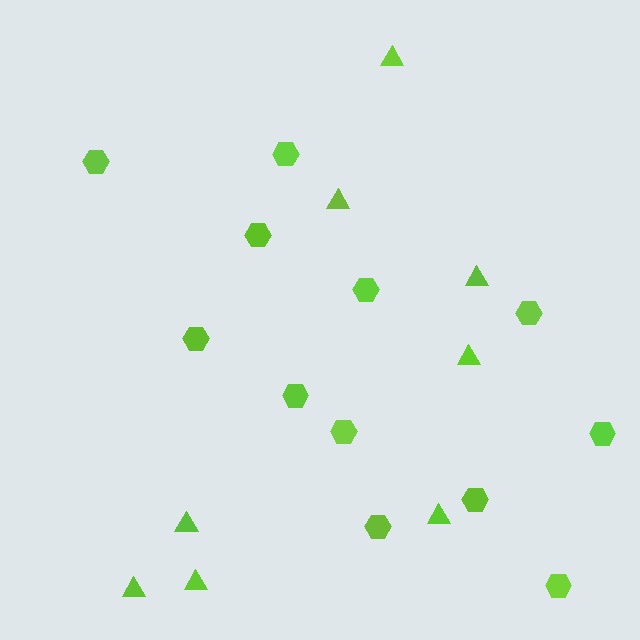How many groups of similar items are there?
There are 2 groups: one group of triangles (8) and one group of hexagons (12).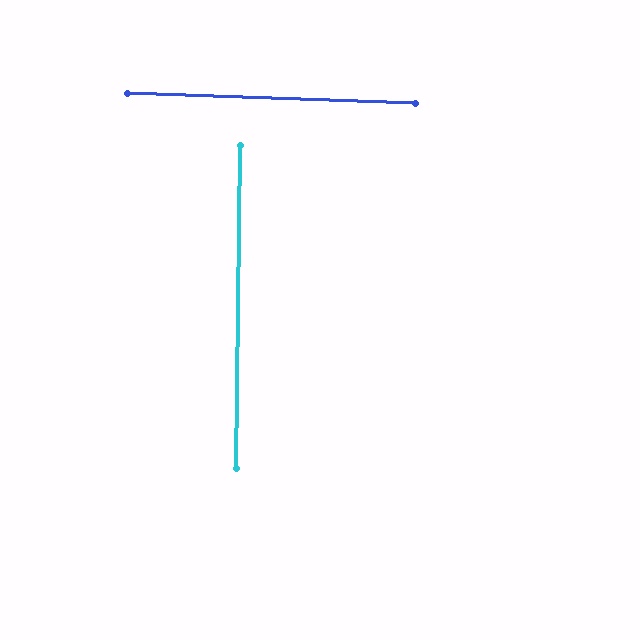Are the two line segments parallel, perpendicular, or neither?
Perpendicular — they meet at approximately 89°.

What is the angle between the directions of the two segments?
Approximately 89 degrees.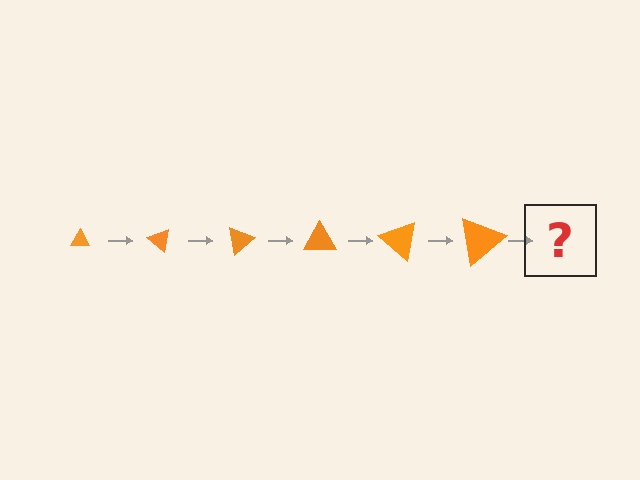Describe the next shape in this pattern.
It should be a triangle, larger than the previous one and rotated 240 degrees from the start.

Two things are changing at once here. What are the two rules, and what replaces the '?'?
The two rules are that the triangle grows larger each step and it rotates 40 degrees each step. The '?' should be a triangle, larger than the previous one and rotated 240 degrees from the start.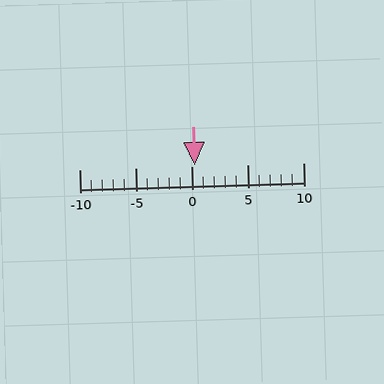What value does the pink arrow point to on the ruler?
The pink arrow points to approximately 0.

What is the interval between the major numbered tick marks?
The major tick marks are spaced 5 units apart.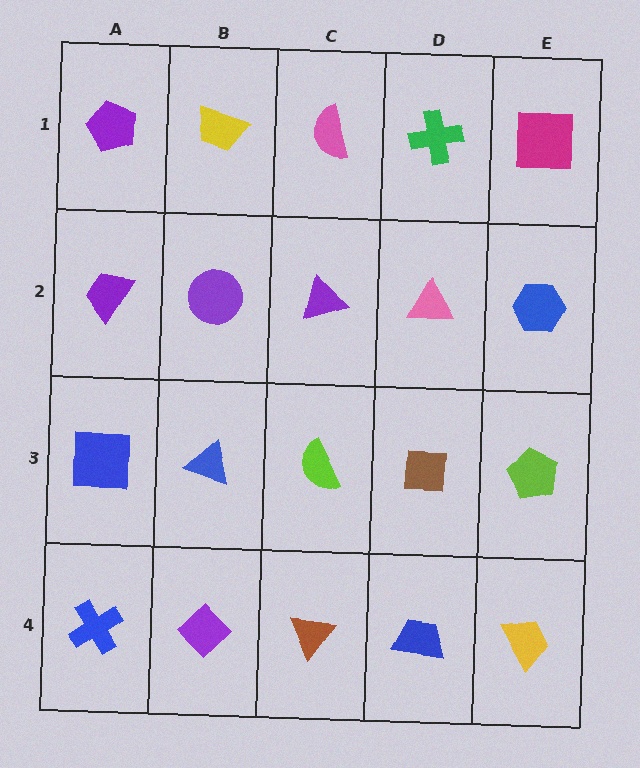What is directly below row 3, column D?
A blue trapezoid.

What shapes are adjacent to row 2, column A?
A purple pentagon (row 1, column A), a blue square (row 3, column A), a purple circle (row 2, column B).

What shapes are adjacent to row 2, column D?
A green cross (row 1, column D), a brown square (row 3, column D), a purple triangle (row 2, column C), a blue hexagon (row 2, column E).